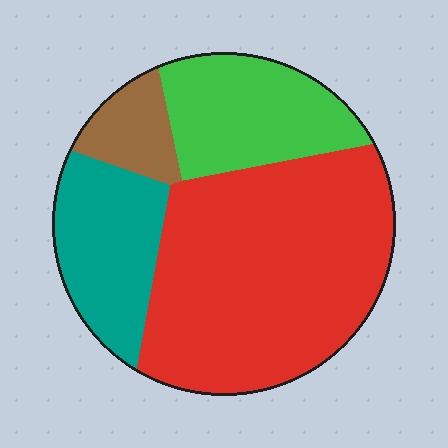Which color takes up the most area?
Red, at roughly 55%.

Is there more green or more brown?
Green.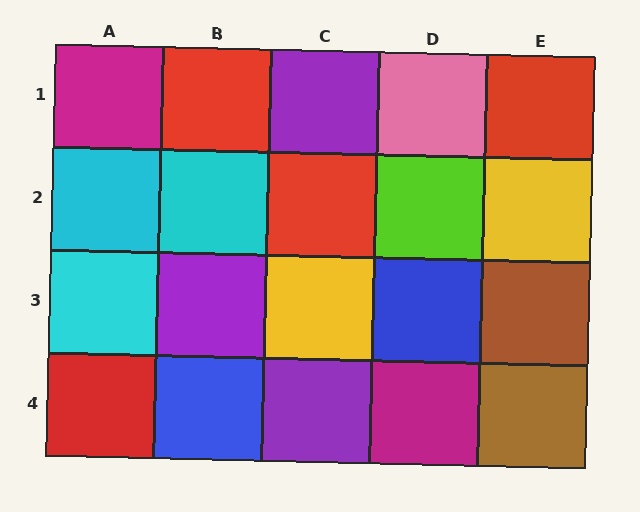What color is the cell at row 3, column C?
Yellow.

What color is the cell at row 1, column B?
Red.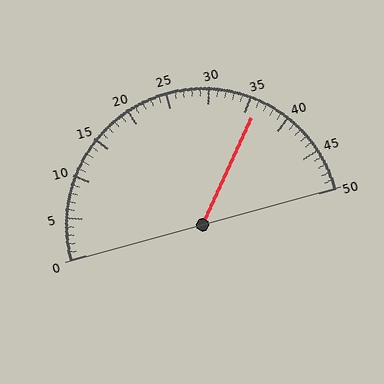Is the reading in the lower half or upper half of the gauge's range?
The reading is in the upper half of the range (0 to 50).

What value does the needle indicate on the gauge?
The needle indicates approximately 36.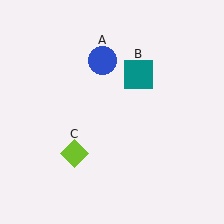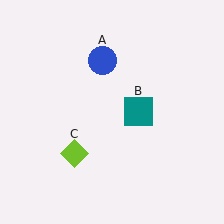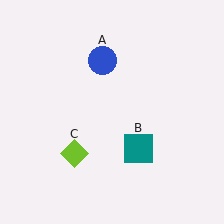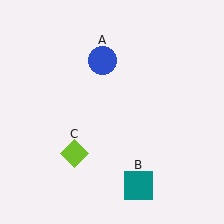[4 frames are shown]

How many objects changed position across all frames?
1 object changed position: teal square (object B).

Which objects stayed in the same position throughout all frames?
Blue circle (object A) and lime diamond (object C) remained stationary.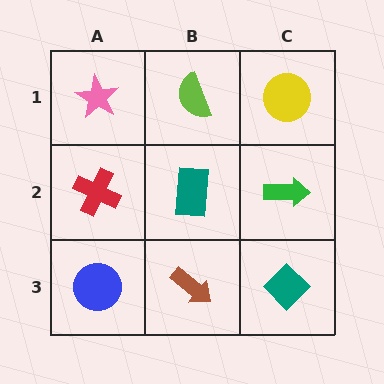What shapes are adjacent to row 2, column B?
A lime semicircle (row 1, column B), a brown arrow (row 3, column B), a red cross (row 2, column A), a green arrow (row 2, column C).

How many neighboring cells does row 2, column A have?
3.